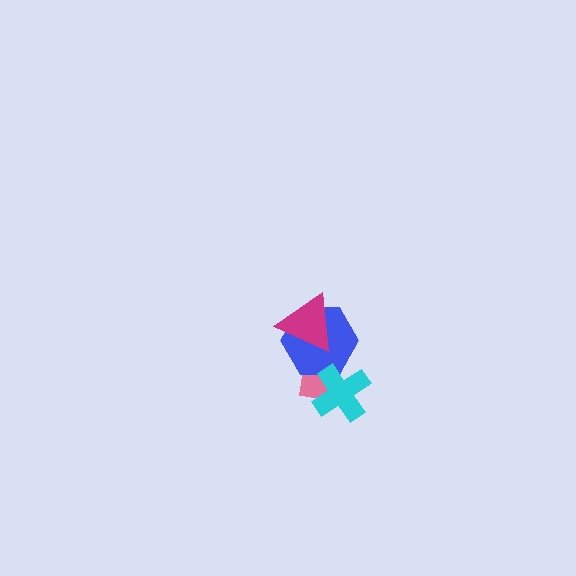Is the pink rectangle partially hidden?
Yes, it is partially covered by another shape.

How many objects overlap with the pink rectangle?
3 objects overlap with the pink rectangle.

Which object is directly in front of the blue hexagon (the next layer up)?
The cyan cross is directly in front of the blue hexagon.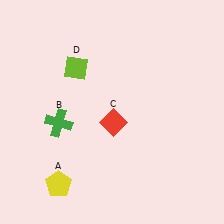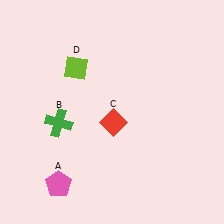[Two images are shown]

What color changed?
The pentagon (A) changed from yellow in Image 1 to pink in Image 2.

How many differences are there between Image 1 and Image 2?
There is 1 difference between the two images.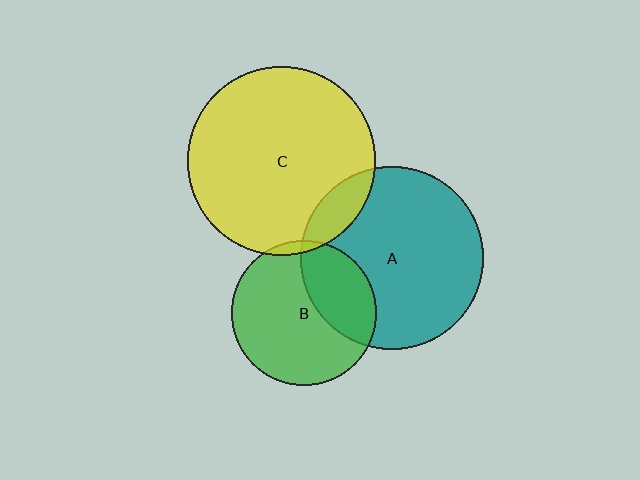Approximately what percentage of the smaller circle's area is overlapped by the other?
Approximately 30%.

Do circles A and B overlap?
Yes.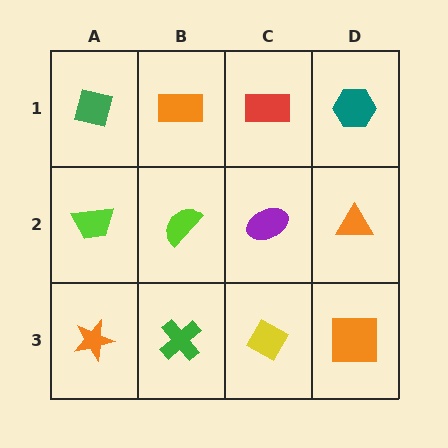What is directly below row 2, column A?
An orange star.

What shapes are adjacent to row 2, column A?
A green square (row 1, column A), an orange star (row 3, column A), a lime semicircle (row 2, column B).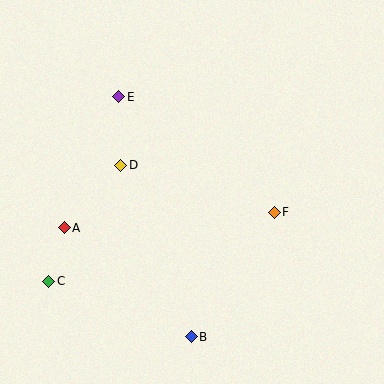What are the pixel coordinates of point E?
Point E is at (119, 97).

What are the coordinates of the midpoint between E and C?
The midpoint between E and C is at (84, 189).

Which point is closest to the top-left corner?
Point E is closest to the top-left corner.